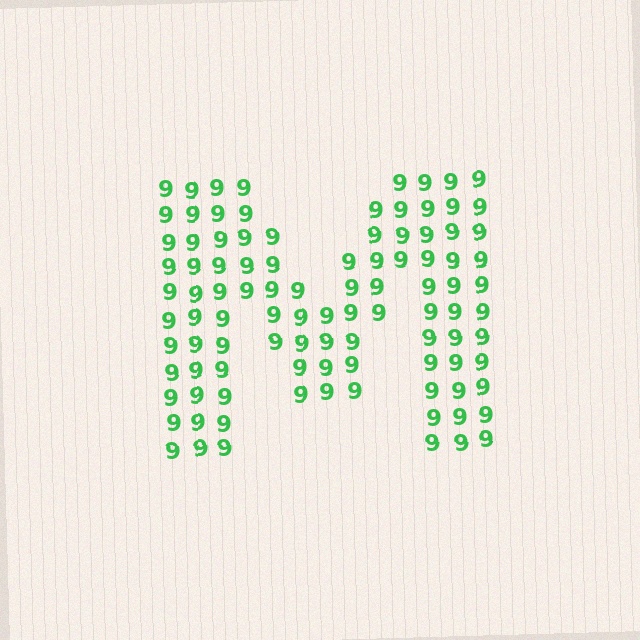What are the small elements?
The small elements are digit 9's.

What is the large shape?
The large shape is the letter M.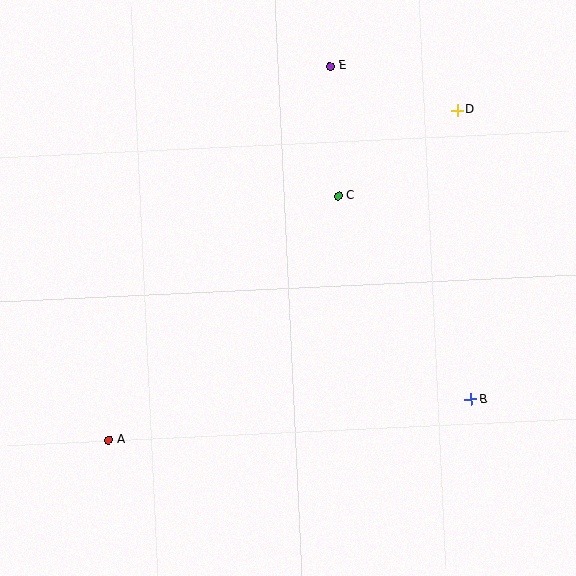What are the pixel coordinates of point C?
Point C is at (338, 196).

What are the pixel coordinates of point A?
Point A is at (109, 440).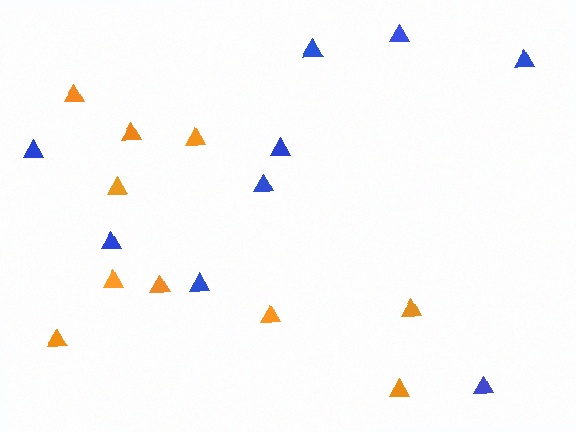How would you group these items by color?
There are 2 groups: one group of orange triangles (10) and one group of blue triangles (9).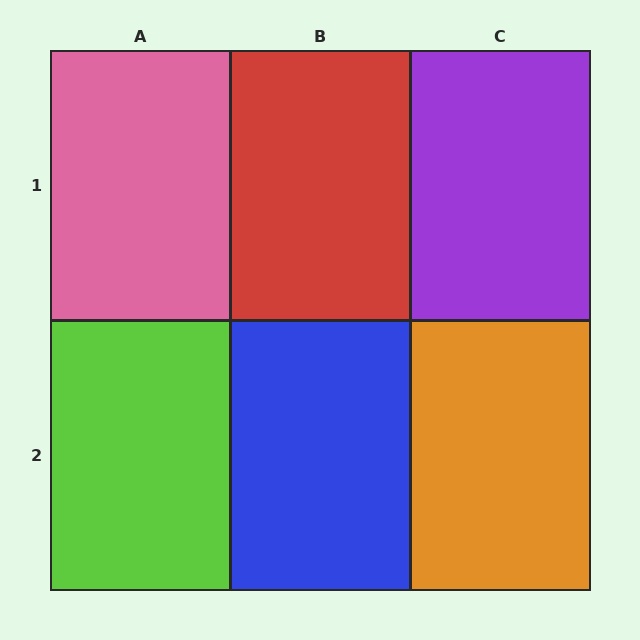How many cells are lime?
1 cell is lime.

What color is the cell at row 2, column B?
Blue.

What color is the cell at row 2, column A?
Lime.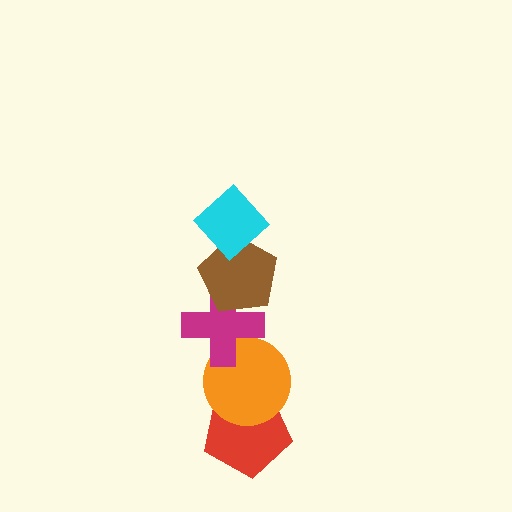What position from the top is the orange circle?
The orange circle is 4th from the top.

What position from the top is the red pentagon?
The red pentagon is 5th from the top.